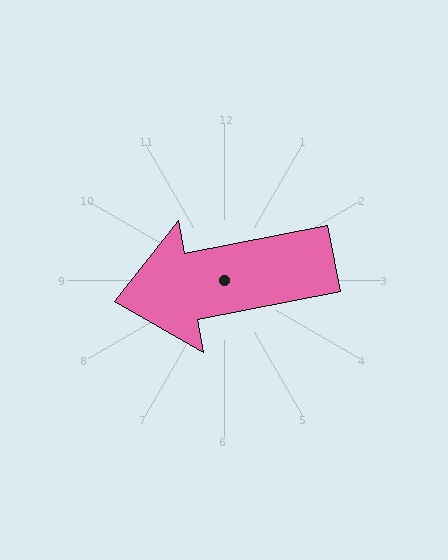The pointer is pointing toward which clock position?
Roughly 9 o'clock.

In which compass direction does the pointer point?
West.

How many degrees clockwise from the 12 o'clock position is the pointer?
Approximately 259 degrees.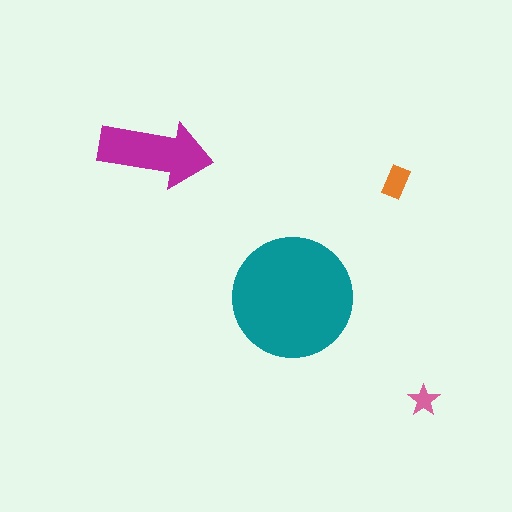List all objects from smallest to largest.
The pink star, the orange rectangle, the magenta arrow, the teal circle.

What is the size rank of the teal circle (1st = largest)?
1st.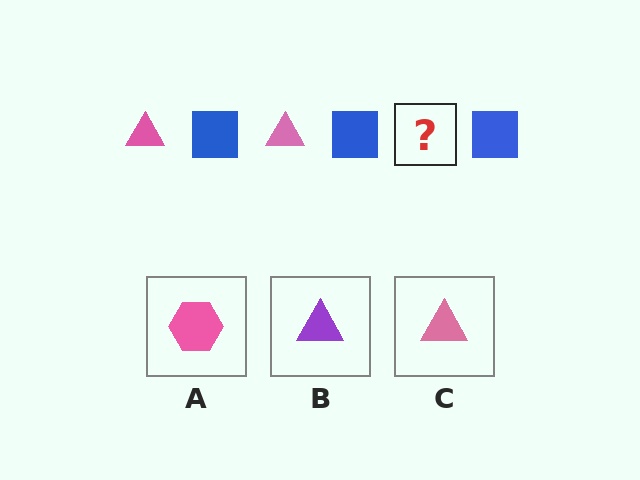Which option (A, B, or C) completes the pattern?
C.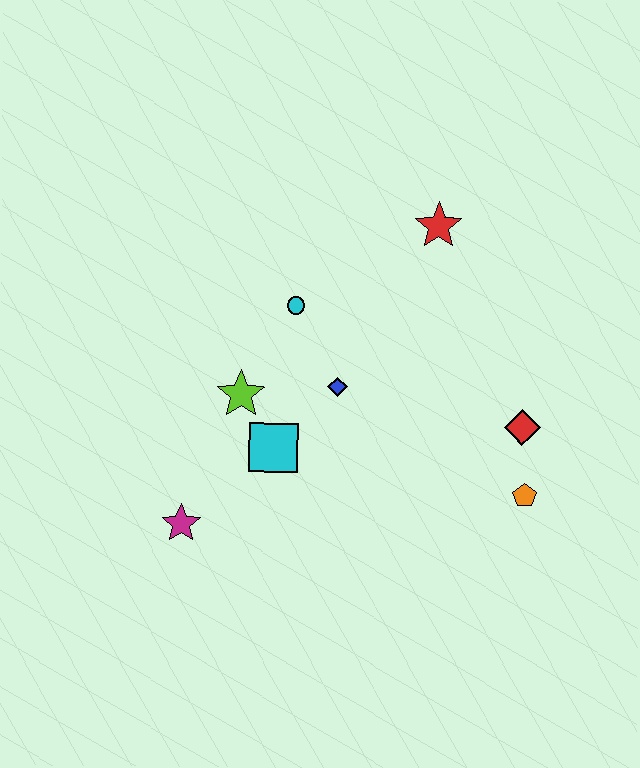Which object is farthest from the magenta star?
The red star is farthest from the magenta star.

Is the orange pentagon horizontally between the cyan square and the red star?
No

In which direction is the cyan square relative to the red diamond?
The cyan square is to the left of the red diamond.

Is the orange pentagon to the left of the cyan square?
No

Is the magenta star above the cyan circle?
No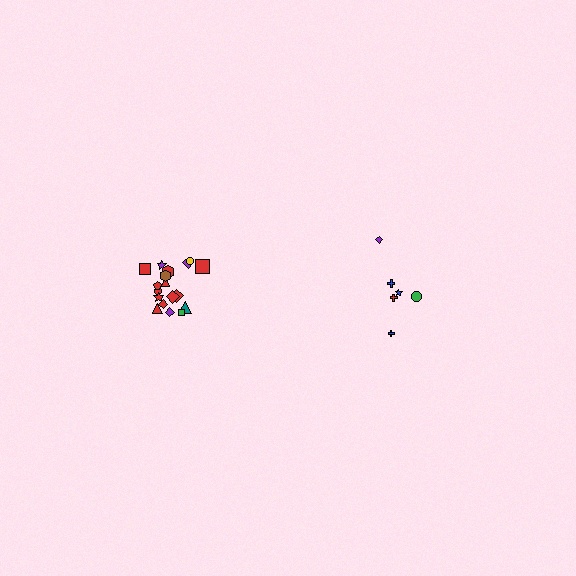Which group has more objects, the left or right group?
The left group.